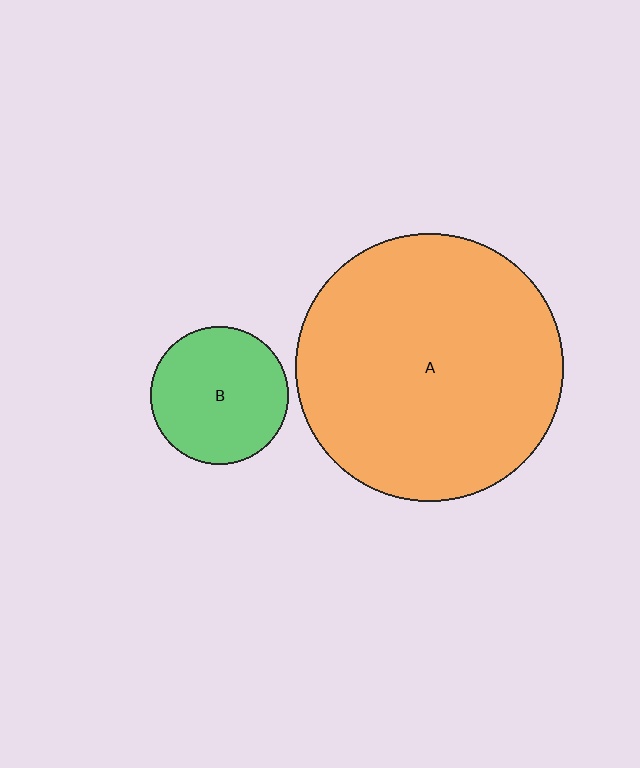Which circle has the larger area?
Circle A (orange).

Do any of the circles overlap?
No, none of the circles overlap.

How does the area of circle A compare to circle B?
Approximately 3.8 times.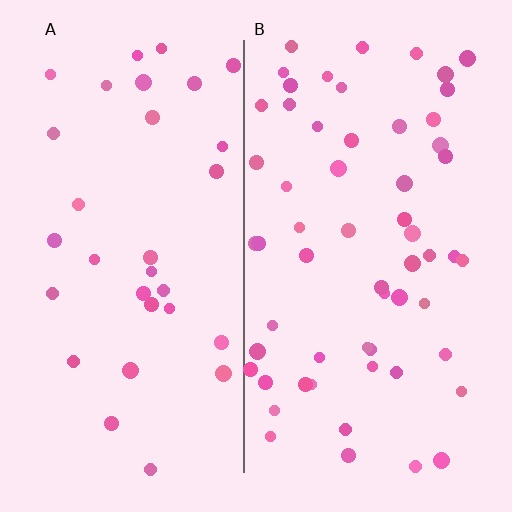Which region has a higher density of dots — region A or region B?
B (the right).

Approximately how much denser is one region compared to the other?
Approximately 1.8× — region B over region A.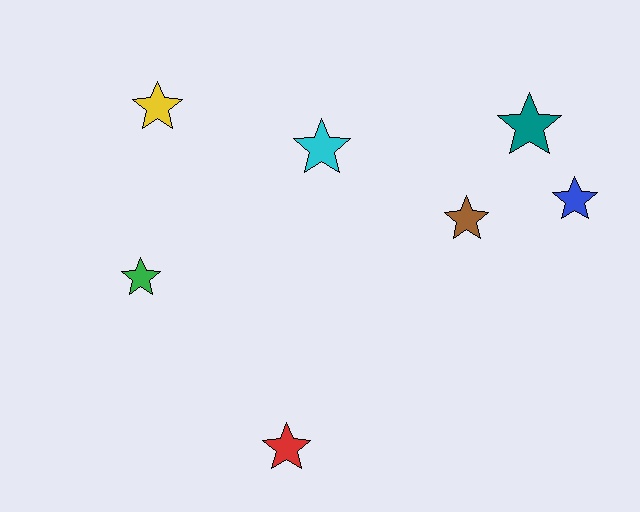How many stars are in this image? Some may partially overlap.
There are 7 stars.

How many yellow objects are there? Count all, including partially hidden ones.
There is 1 yellow object.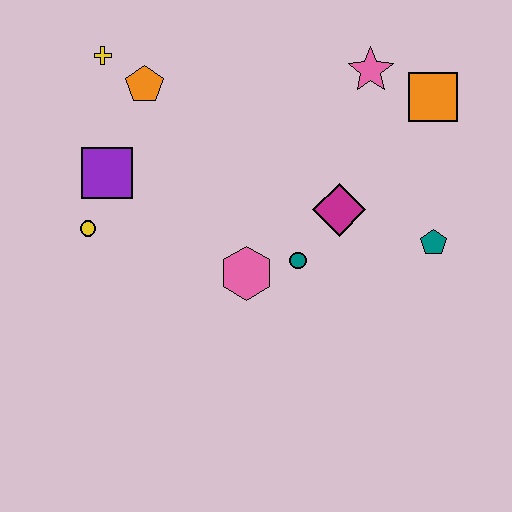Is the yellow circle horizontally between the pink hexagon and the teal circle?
No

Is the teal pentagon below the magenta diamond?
Yes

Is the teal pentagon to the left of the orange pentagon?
No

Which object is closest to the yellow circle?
The purple square is closest to the yellow circle.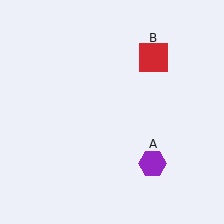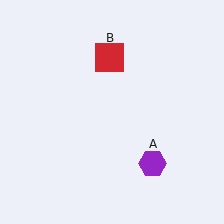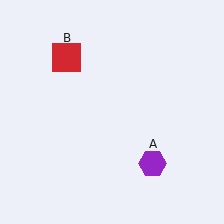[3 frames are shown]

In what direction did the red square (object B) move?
The red square (object B) moved left.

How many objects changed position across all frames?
1 object changed position: red square (object B).